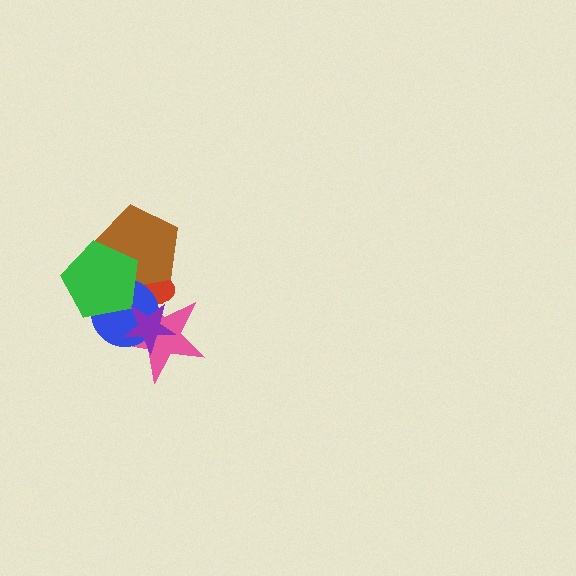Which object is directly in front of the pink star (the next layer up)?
The blue circle is directly in front of the pink star.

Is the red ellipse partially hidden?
Yes, it is partially covered by another shape.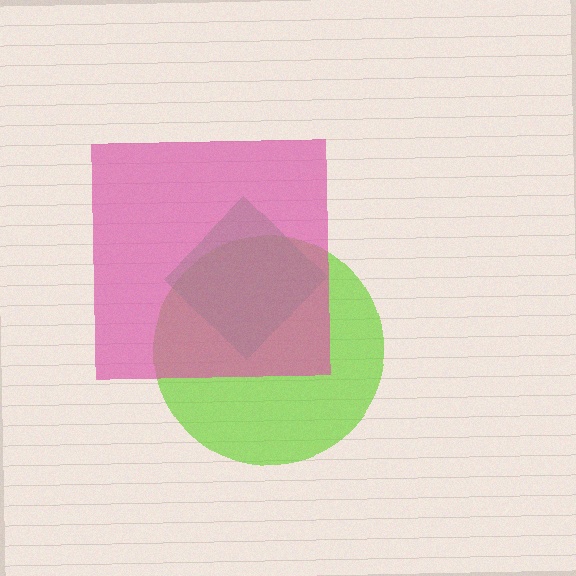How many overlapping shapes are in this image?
There are 3 overlapping shapes in the image.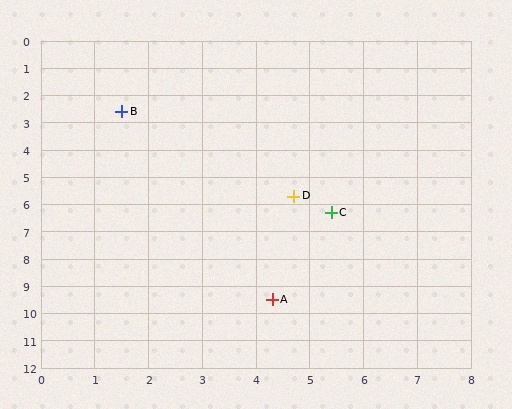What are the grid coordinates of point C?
Point C is at approximately (5.4, 6.3).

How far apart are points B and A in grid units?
Points B and A are about 7.4 grid units apart.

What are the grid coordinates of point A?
Point A is at approximately (4.3, 9.5).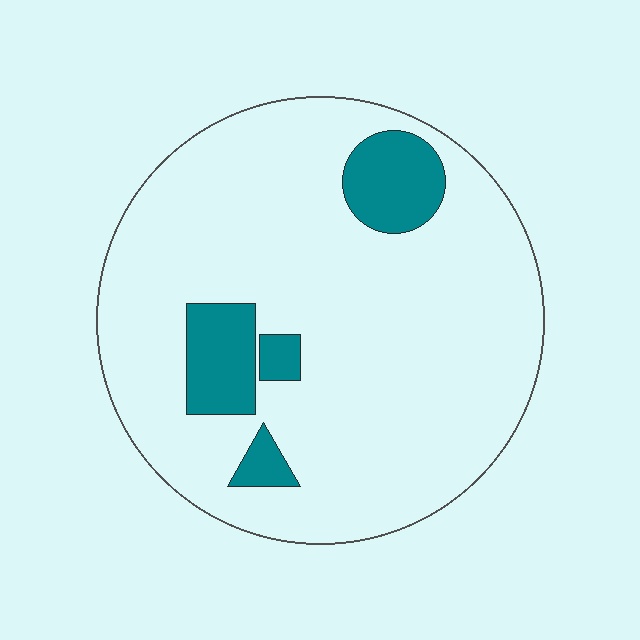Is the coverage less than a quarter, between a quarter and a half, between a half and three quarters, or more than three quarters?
Less than a quarter.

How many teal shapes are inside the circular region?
4.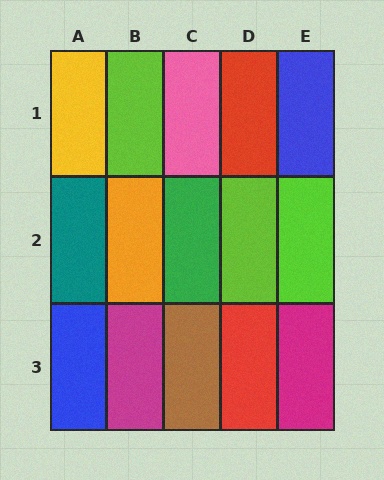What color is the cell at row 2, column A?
Teal.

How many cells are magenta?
2 cells are magenta.